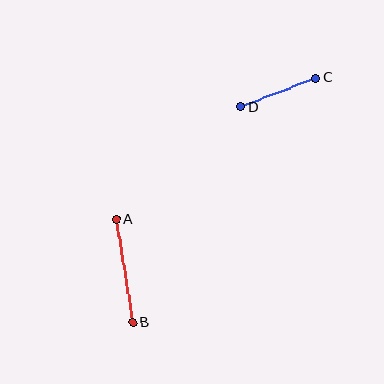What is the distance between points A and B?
The distance is approximately 104 pixels.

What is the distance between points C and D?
The distance is approximately 81 pixels.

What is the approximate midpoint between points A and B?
The midpoint is at approximately (125, 271) pixels.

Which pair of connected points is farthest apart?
Points A and B are farthest apart.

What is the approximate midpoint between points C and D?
The midpoint is at approximately (278, 93) pixels.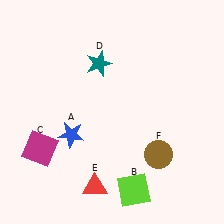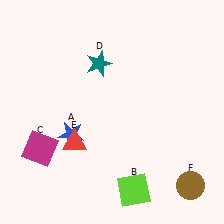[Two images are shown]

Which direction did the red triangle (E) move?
The red triangle (E) moved up.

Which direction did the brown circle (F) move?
The brown circle (F) moved down.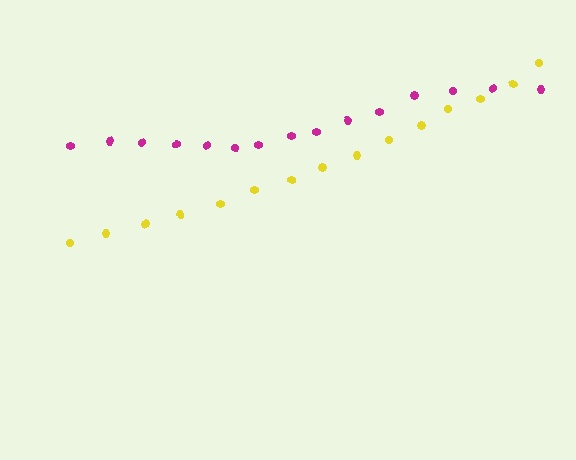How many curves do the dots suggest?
There are 2 distinct paths.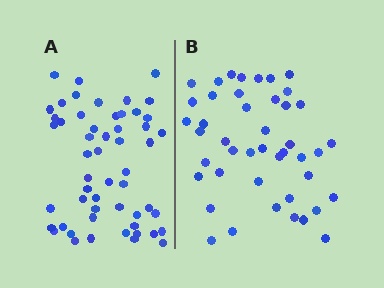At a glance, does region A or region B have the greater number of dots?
Region A (the left region) has more dots.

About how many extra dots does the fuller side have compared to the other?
Region A has roughly 10 or so more dots than region B.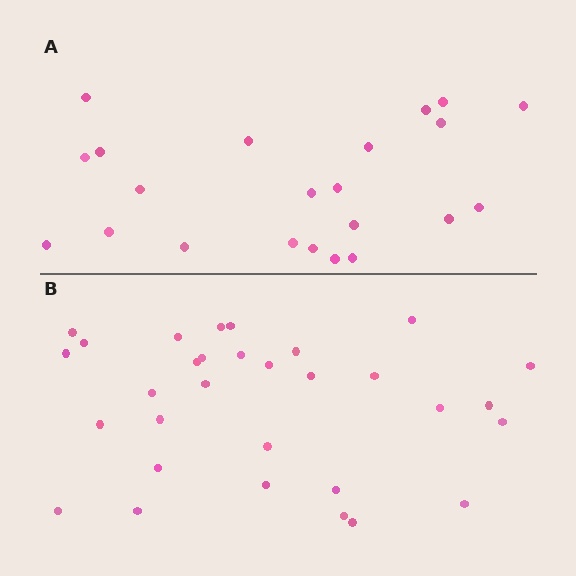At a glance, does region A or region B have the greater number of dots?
Region B (the bottom region) has more dots.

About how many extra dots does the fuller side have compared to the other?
Region B has roughly 8 or so more dots than region A.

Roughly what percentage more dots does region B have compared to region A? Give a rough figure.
About 40% more.